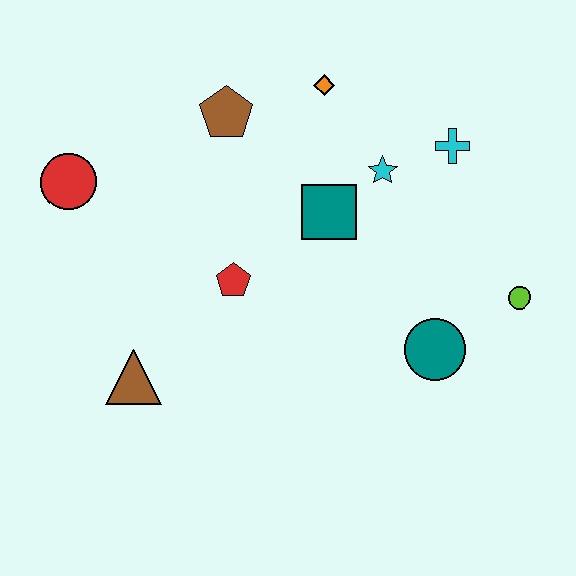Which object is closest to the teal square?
The cyan star is closest to the teal square.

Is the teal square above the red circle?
No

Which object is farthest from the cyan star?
The brown triangle is farthest from the cyan star.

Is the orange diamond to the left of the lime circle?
Yes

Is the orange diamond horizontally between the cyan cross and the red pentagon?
Yes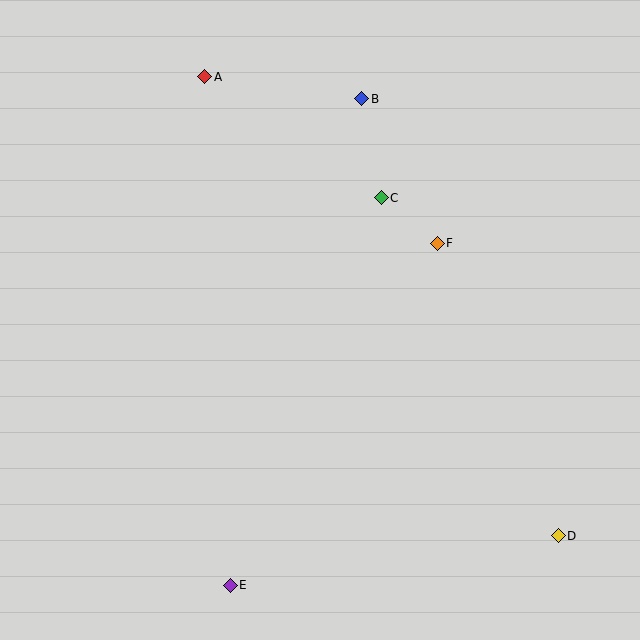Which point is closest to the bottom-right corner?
Point D is closest to the bottom-right corner.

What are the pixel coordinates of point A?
Point A is at (205, 77).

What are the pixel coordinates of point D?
Point D is at (558, 536).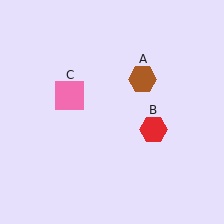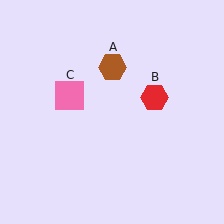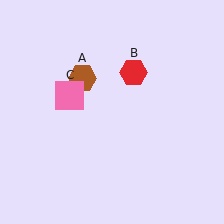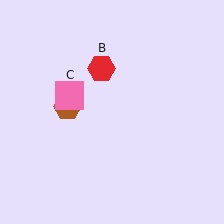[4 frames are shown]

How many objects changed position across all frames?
2 objects changed position: brown hexagon (object A), red hexagon (object B).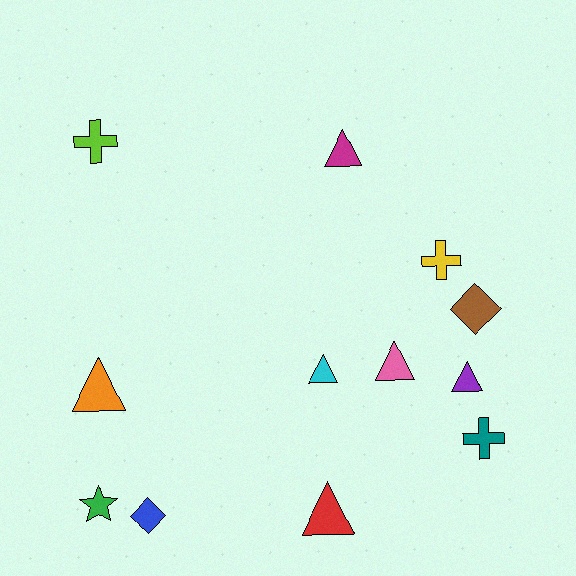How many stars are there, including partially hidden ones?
There is 1 star.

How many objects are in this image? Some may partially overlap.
There are 12 objects.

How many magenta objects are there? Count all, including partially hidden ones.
There is 1 magenta object.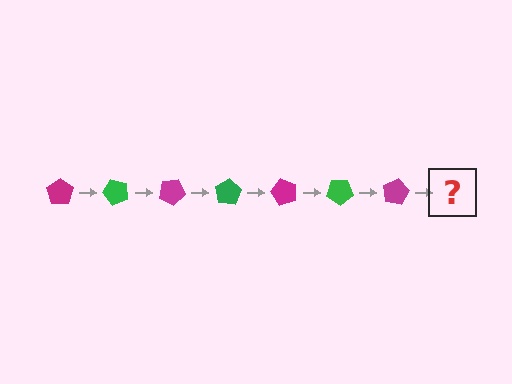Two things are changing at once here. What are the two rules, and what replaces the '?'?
The two rules are that it rotates 50 degrees each step and the color cycles through magenta and green. The '?' should be a green pentagon, rotated 350 degrees from the start.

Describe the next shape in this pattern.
It should be a green pentagon, rotated 350 degrees from the start.